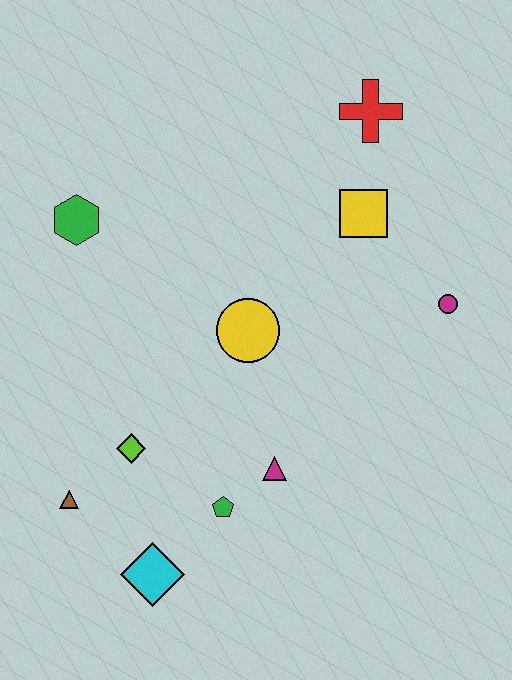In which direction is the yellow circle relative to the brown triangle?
The yellow circle is to the right of the brown triangle.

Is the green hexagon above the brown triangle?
Yes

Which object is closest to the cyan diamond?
The green pentagon is closest to the cyan diamond.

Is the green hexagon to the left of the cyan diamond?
Yes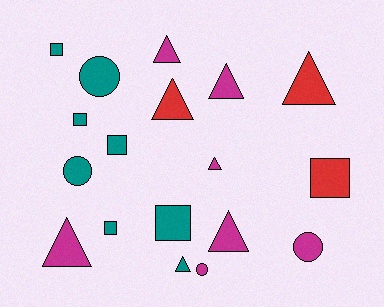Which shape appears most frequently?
Triangle, with 8 objects.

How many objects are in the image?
There are 18 objects.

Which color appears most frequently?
Teal, with 8 objects.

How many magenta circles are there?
There are 2 magenta circles.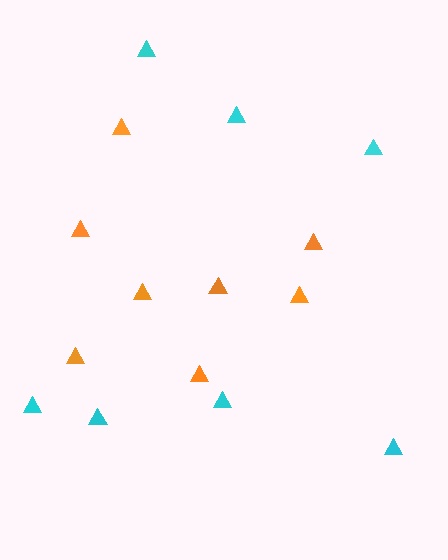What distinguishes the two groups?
There are 2 groups: one group of orange triangles (8) and one group of cyan triangles (7).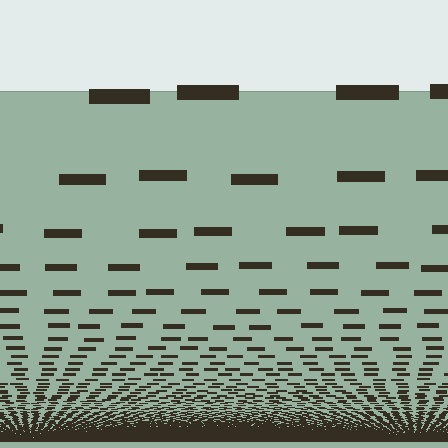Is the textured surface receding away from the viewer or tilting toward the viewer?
The surface appears to tilt toward the viewer. Texture elements get larger and sparser toward the top.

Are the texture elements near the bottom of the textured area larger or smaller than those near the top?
Smaller. The gradient is inverted — elements near the bottom are smaller and denser.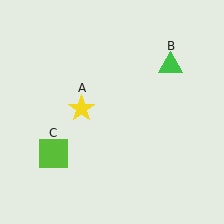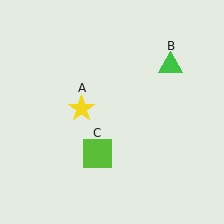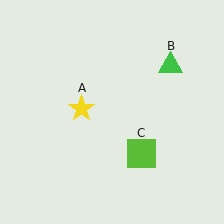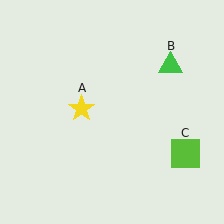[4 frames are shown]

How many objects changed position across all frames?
1 object changed position: lime square (object C).